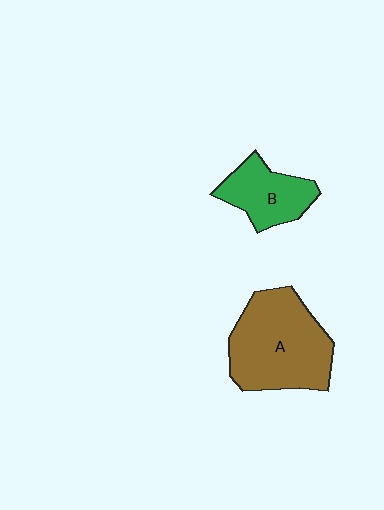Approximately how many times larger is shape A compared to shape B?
Approximately 1.9 times.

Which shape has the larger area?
Shape A (brown).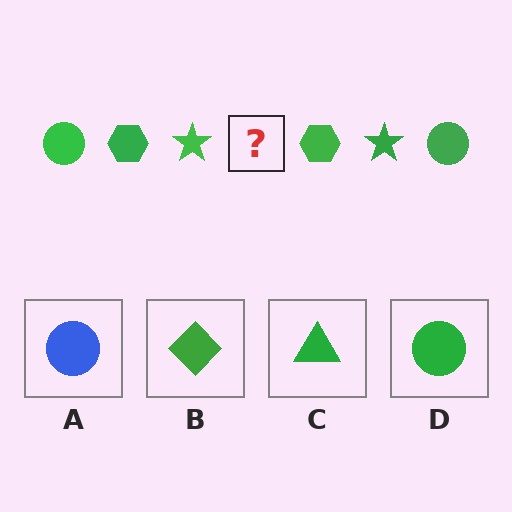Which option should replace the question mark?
Option D.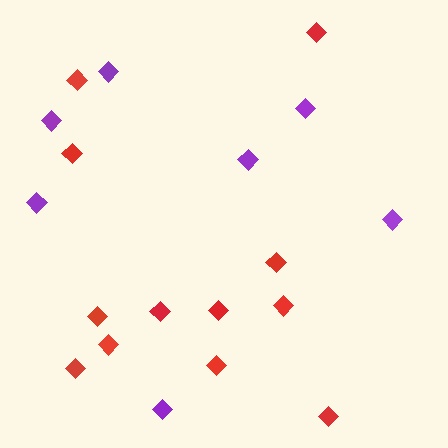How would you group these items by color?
There are 2 groups: one group of purple diamonds (7) and one group of red diamonds (12).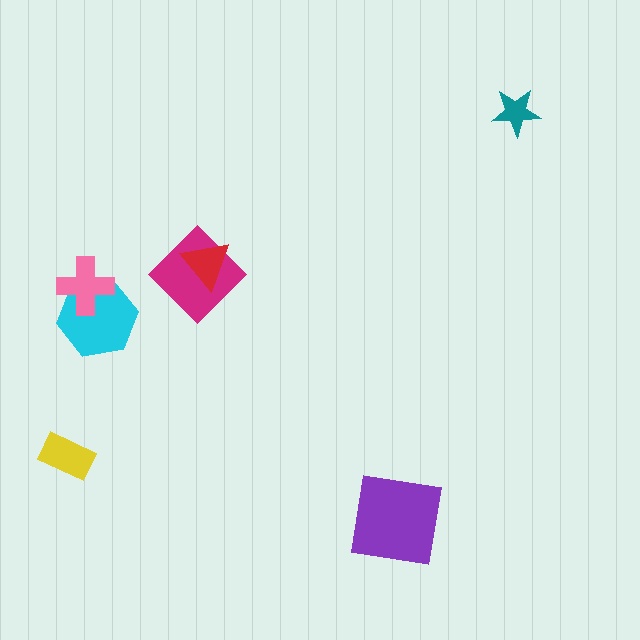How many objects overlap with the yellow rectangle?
0 objects overlap with the yellow rectangle.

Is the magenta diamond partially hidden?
Yes, it is partially covered by another shape.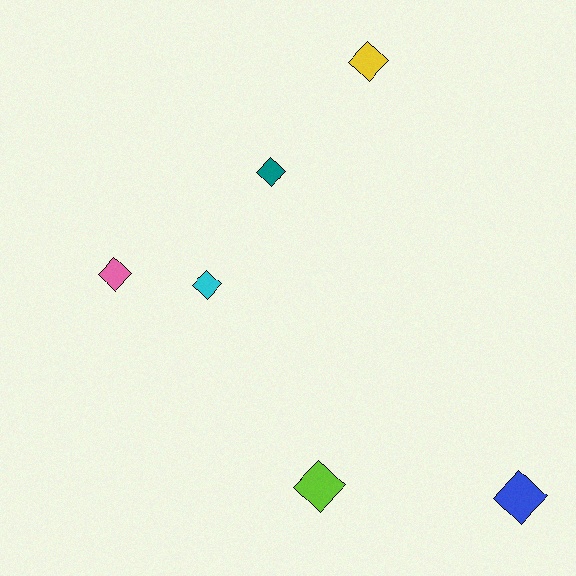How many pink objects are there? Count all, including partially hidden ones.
There is 1 pink object.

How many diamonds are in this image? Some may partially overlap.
There are 6 diamonds.